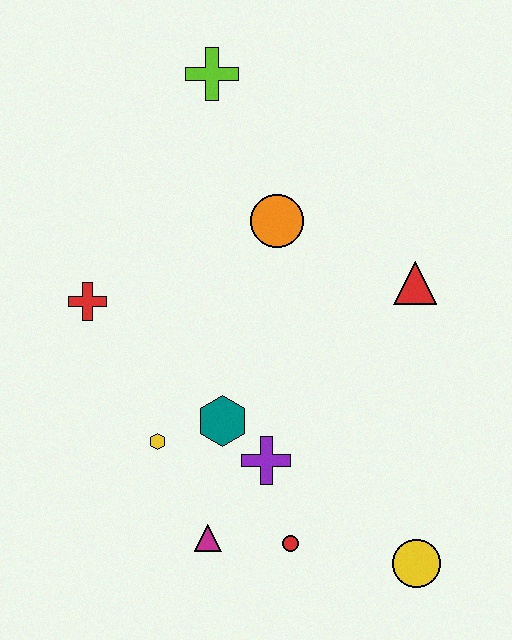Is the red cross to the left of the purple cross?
Yes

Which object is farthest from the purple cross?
The lime cross is farthest from the purple cross.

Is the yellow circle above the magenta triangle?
No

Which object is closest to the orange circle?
The red triangle is closest to the orange circle.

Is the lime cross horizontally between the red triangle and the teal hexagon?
No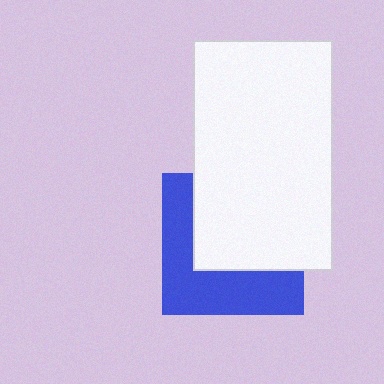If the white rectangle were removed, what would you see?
You would see the complete blue square.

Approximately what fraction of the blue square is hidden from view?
Roughly 53% of the blue square is hidden behind the white rectangle.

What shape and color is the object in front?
The object in front is a white rectangle.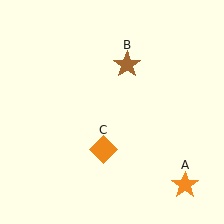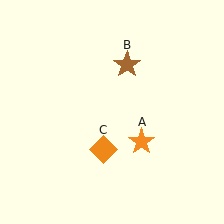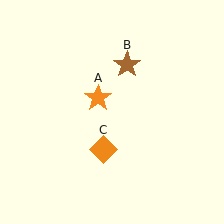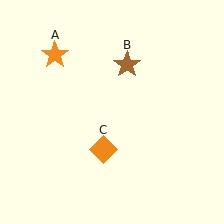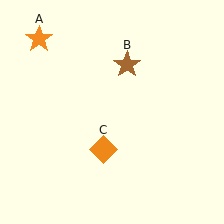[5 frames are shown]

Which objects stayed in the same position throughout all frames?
Brown star (object B) and orange diamond (object C) remained stationary.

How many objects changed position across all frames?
1 object changed position: orange star (object A).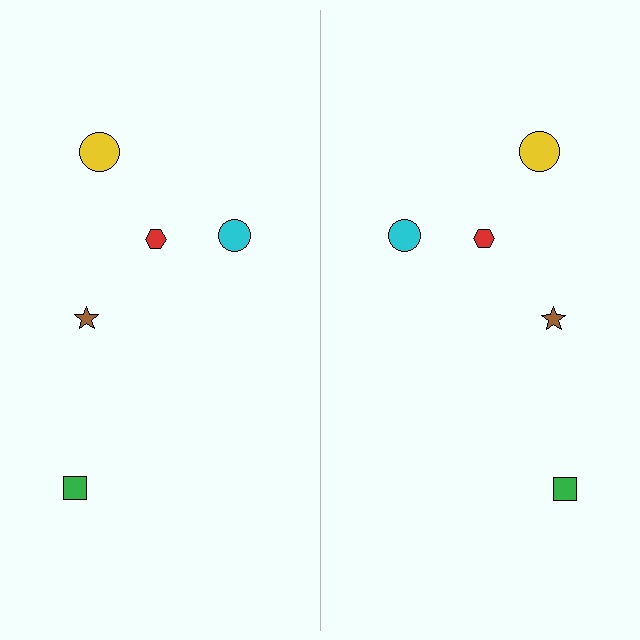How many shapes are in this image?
There are 10 shapes in this image.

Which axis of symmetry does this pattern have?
The pattern has a vertical axis of symmetry running through the center of the image.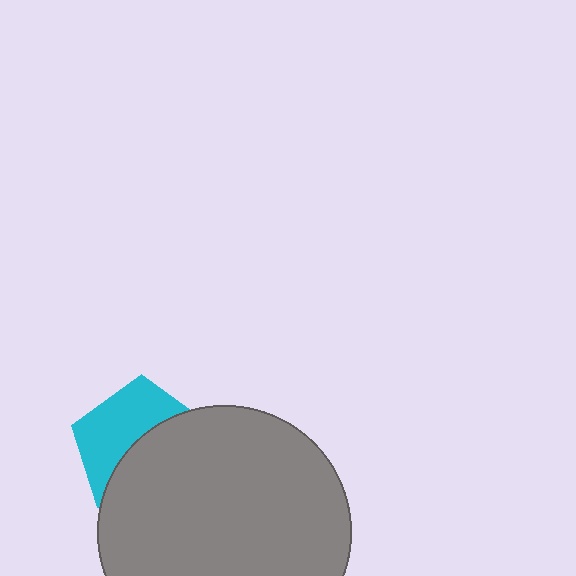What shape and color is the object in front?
The object in front is a gray circle.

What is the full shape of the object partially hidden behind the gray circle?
The partially hidden object is a cyan pentagon.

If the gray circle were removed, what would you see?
You would see the complete cyan pentagon.